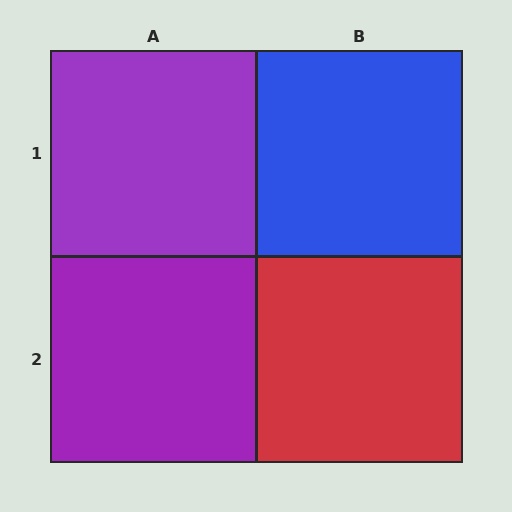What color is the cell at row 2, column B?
Red.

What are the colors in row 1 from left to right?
Purple, blue.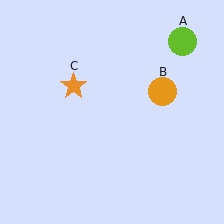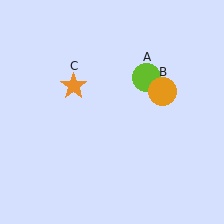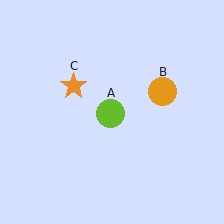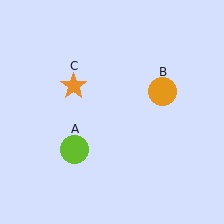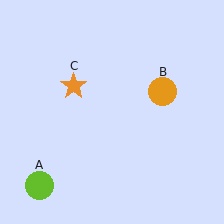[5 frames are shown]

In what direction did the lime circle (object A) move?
The lime circle (object A) moved down and to the left.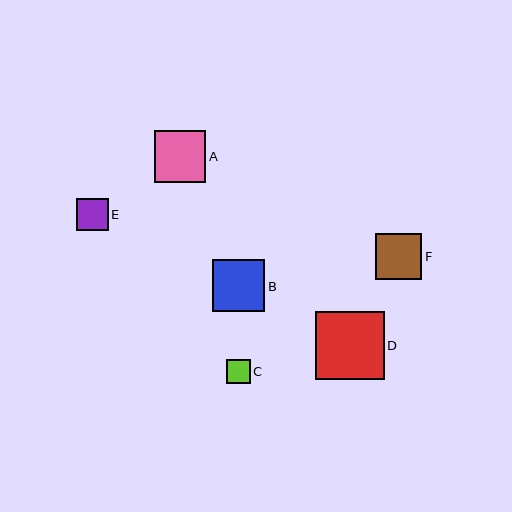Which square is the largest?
Square D is the largest with a size of approximately 69 pixels.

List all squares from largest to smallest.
From largest to smallest: D, B, A, F, E, C.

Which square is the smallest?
Square C is the smallest with a size of approximately 24 pixels.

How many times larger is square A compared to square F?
Square A is approximately 1.1 times the size of square F.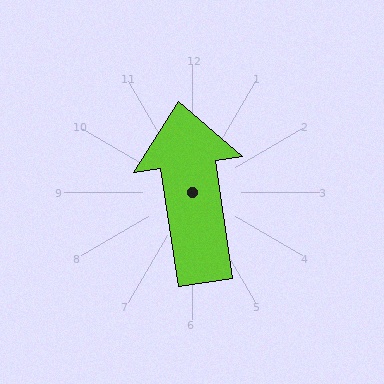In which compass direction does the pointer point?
North.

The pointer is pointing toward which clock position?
Roughly 12 o'clock.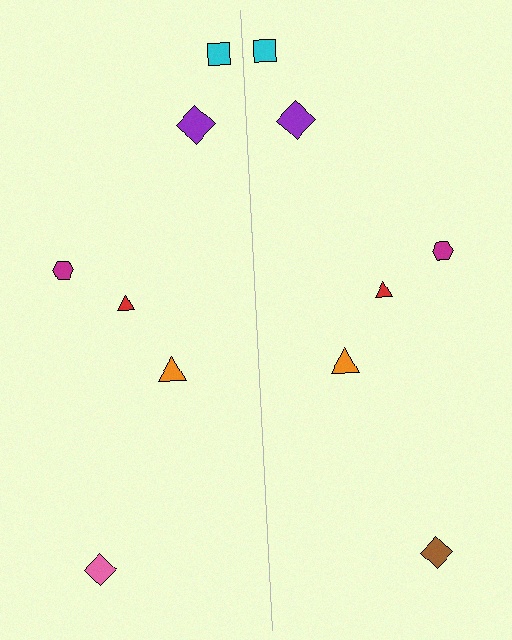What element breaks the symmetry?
The brown diamond on the right side breaks the symmetry — its mirror counterpart is pink.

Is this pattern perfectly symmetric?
No, the pattern is not perfectly symmetric. The brown diamond on the right side breaks the symmetry — its mirror counterpart is pink.